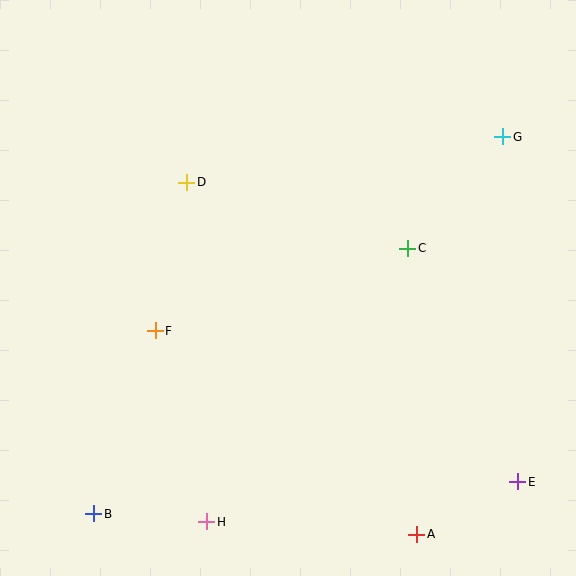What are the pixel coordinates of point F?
Point F is at (155, 331).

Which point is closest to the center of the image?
Point C at (408, 248) is closest to the center.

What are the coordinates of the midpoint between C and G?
The midpoint between C and G is at (455, 192).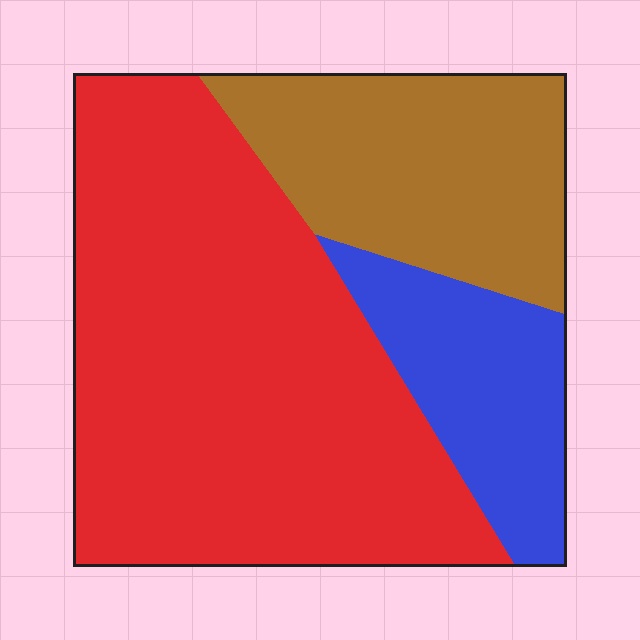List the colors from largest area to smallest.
From largest to smallest: red, brown, blue.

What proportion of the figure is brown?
Brown takes up about one quarter (1/4) of the figure.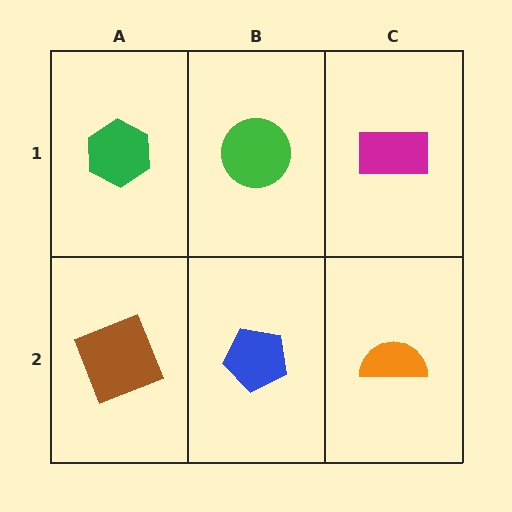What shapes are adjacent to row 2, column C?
A magenta rectangle (row 1, column C), a blue pentagon (row 2, column B).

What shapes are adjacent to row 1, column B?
A blue pentagon (row 2, column B), a green hexagon (row 1, column A), a magenta rectangle (row 1, column C).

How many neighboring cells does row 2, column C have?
2.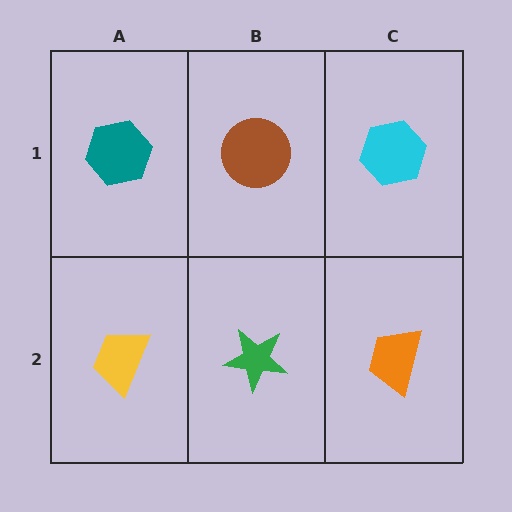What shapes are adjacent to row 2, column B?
A brown circle (row 1, column B), a yellow trapezoid (row 2, column A), an orange trapezoid (row 2, column C).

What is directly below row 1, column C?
An orange trapezoid.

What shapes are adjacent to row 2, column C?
A cyan hexagon (row 1, column C), a green star (row 2, column B).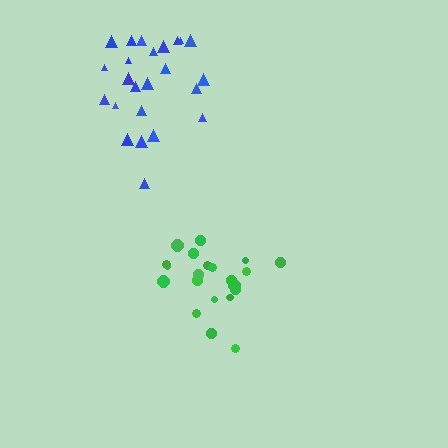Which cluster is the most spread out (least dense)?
Blue.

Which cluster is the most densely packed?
Green.